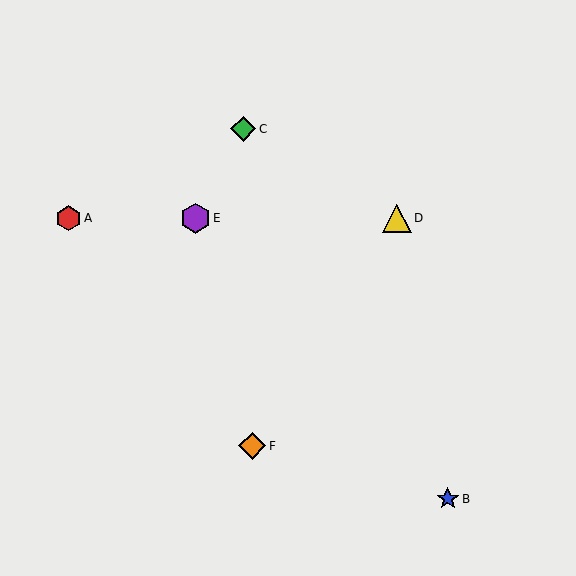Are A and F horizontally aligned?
No, A is at y≈218 and F is at y≈446.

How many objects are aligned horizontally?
3 objects (A, D, E) are aligned horizontally.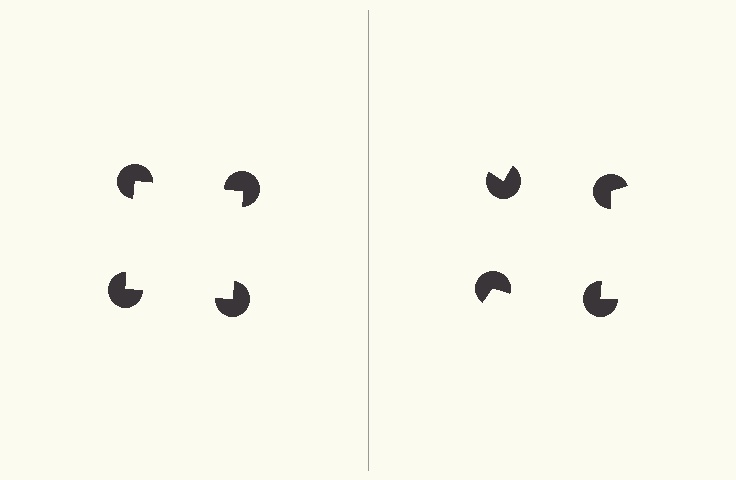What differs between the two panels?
The pac-man discs are positioned identically on both sides; only the wedge orientations differ. On the left they align to a square; on the right they are misaligned.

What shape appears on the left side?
An illusory square.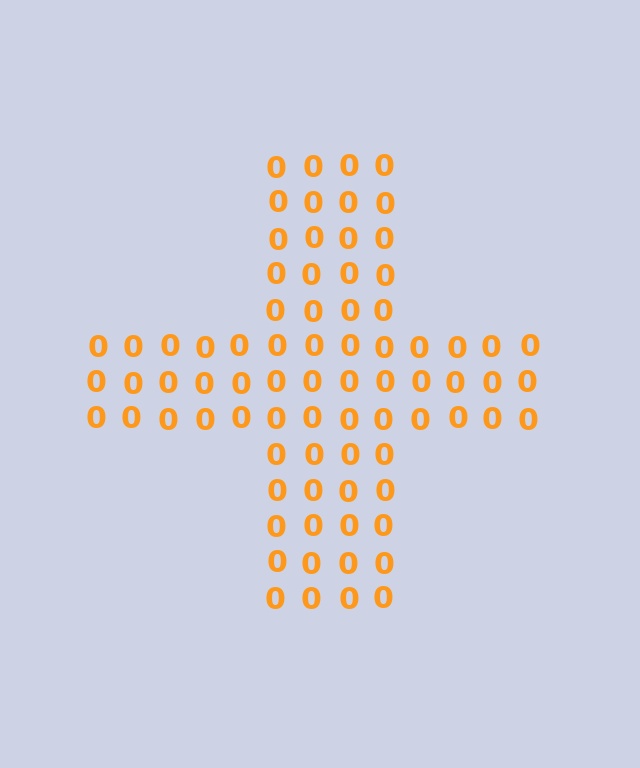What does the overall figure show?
The overall figure shows a cross.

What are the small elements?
The small elements are digit 0's.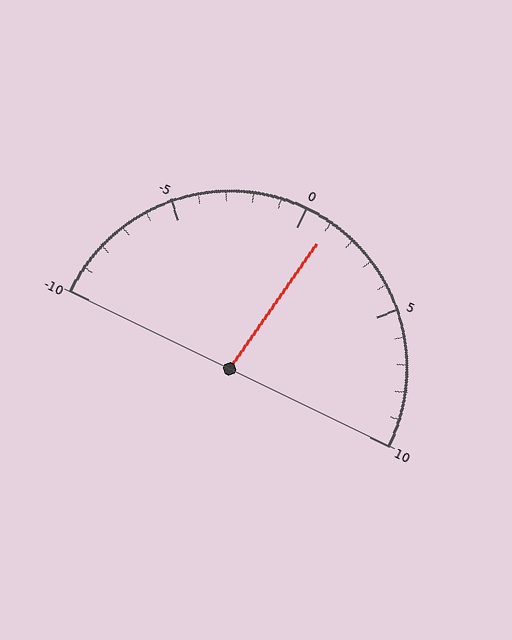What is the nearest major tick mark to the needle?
The nearest major tick mark is 0.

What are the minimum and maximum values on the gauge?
The gauge ranges from -10 to 10.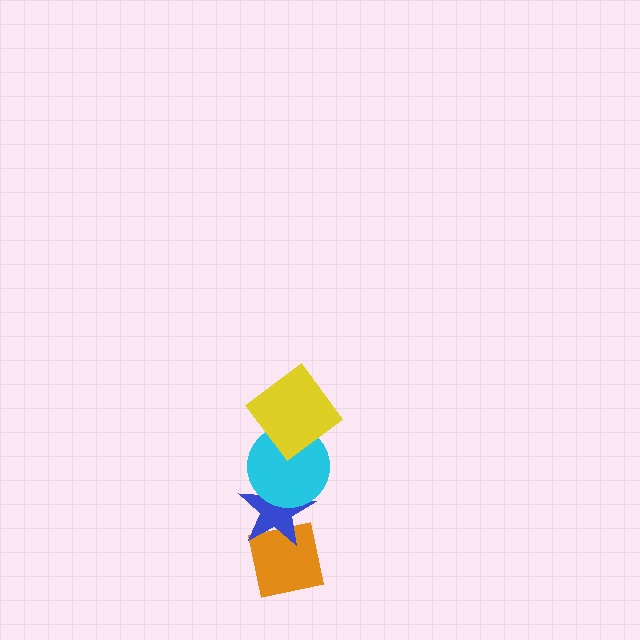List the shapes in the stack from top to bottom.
From top to bottom: the yellow diamond, the cyan circle, the blue star, the orange square.